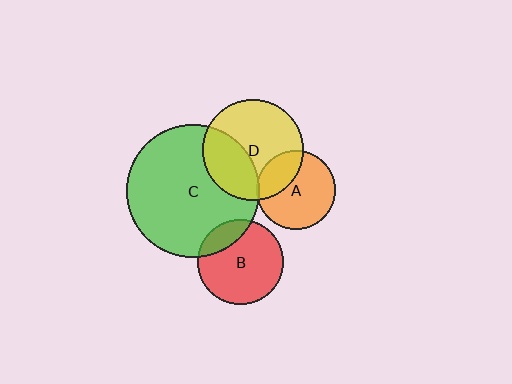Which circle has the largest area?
Circle C (green).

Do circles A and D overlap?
Yes.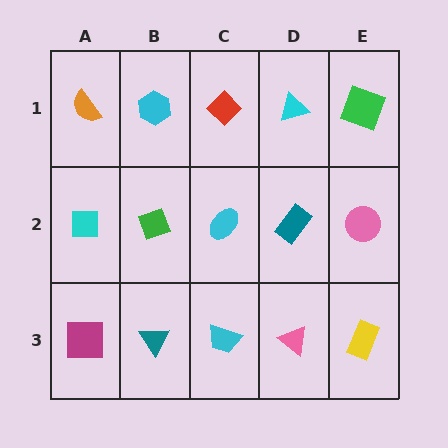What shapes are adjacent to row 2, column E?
A green square (row 1, column E), a yellow rectangle (row 3, column E), a teal rectangle (row 2, column D).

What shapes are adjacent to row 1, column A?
A cyan square (row 2, column A), a cyan hexagon (row 1, column B).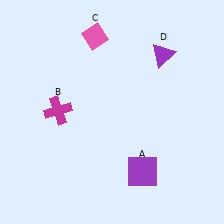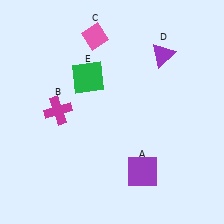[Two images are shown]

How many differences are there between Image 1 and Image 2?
There is 1 difference between the two images.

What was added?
A green square (E) was added in Image 2.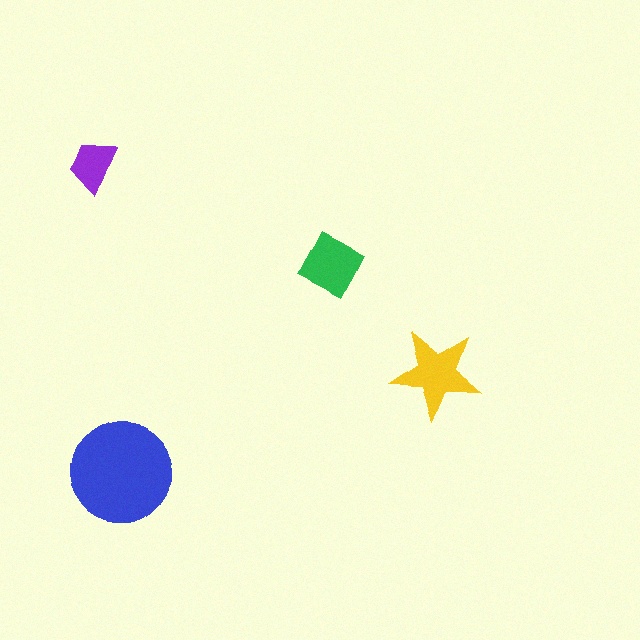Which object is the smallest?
The purple trapezoid.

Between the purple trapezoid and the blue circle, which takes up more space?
The blue circle.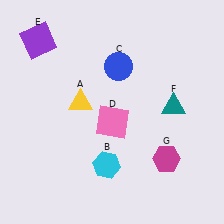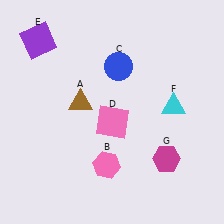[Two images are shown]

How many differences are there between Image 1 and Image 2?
There are 3 differences between the two images.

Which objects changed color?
A changed from yellow to brown. B changed from cyan to pink. F changed from teal to cyan.